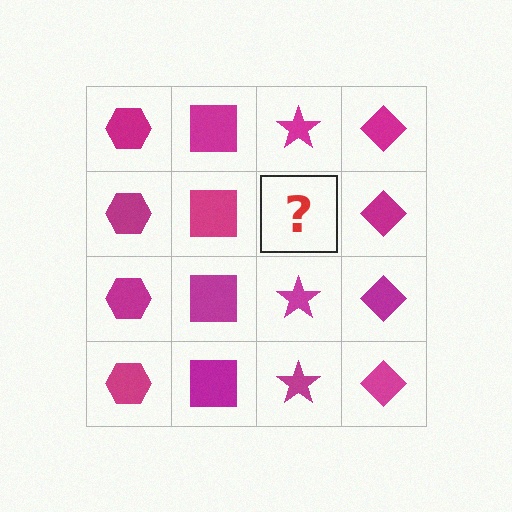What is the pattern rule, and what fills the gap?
The rule is that each column has a consistent shape. The gap should be filled with a magenta star.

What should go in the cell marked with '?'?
The missing cell should contain a magenta star.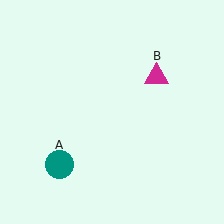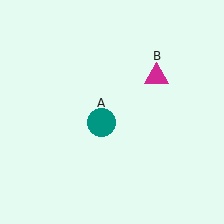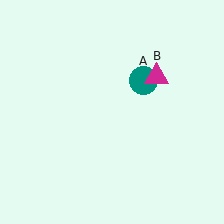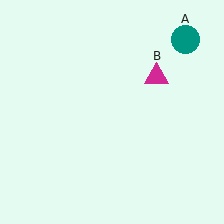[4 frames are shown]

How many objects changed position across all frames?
1 object changed position: teal circle (object A).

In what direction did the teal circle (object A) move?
The teal circle (object A) moved up and to the right.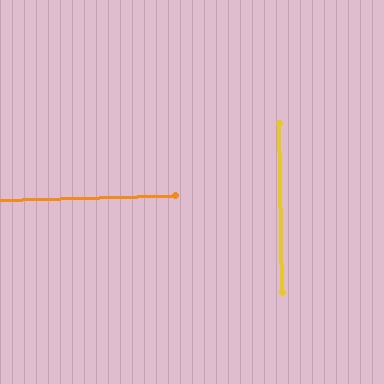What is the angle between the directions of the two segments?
Approximately 90 degrees.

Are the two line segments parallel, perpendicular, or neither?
Perpendicular — they meet at approximately 90°.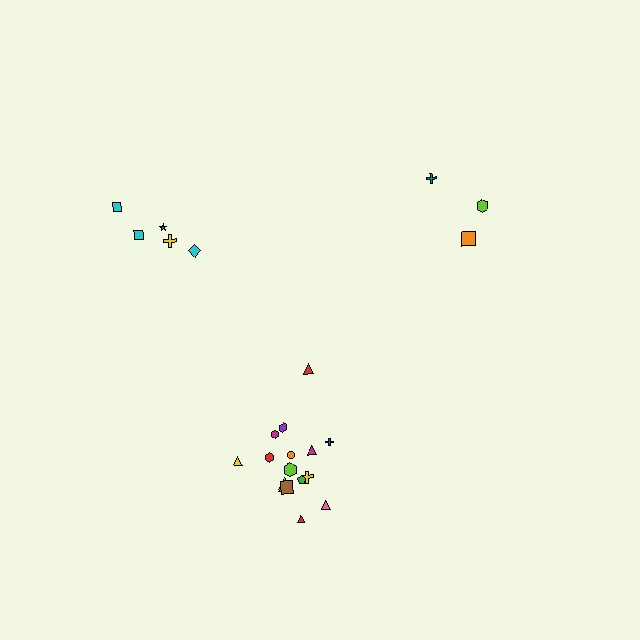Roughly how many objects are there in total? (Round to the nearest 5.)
Roughly 25 objects in total.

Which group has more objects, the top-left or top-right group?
The top-left group.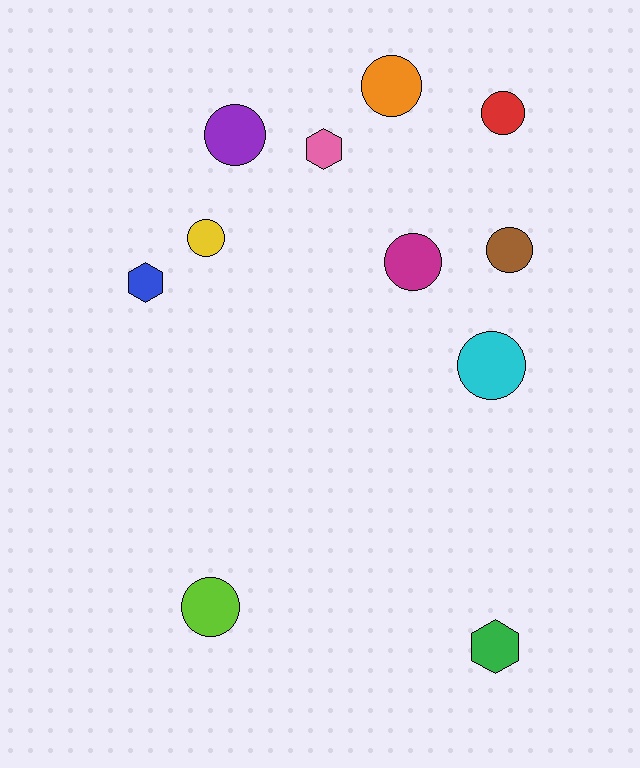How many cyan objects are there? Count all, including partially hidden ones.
There is 1 cyan object.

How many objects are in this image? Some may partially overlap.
There are 11 objects.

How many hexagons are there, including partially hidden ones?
There are 3 hexagons.